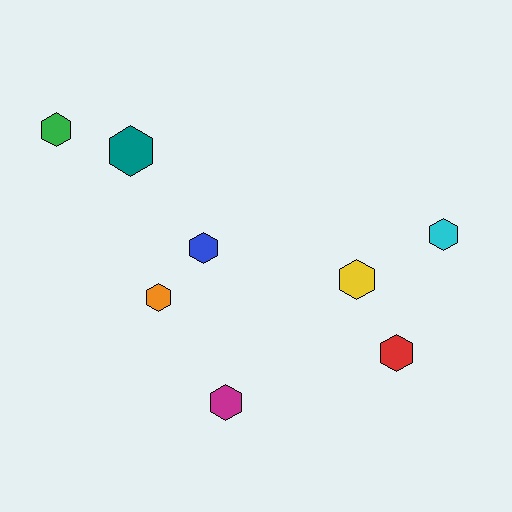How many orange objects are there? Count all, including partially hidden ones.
There is 1 orange object.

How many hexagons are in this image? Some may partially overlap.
There are 8 hexagons.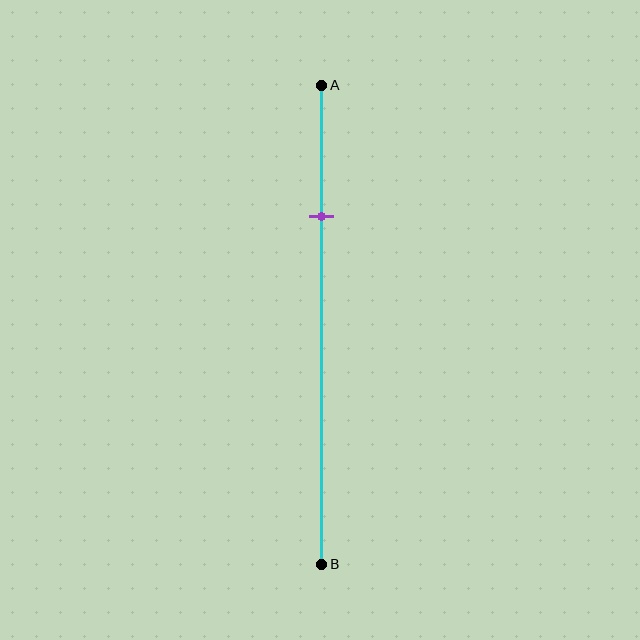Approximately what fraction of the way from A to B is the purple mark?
The purple mark is approximately 25% of the way from A to B.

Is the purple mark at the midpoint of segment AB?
No, the mark is at about 25% from A, not at the 50% midpoint.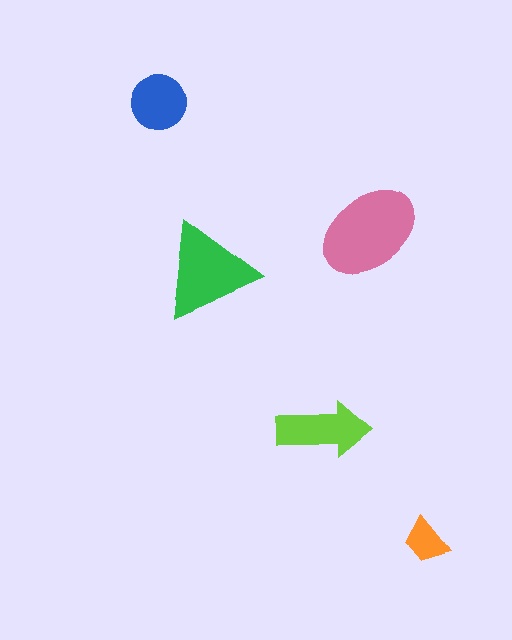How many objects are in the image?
There are 5 objects in the image.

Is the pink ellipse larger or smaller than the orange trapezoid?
Larger.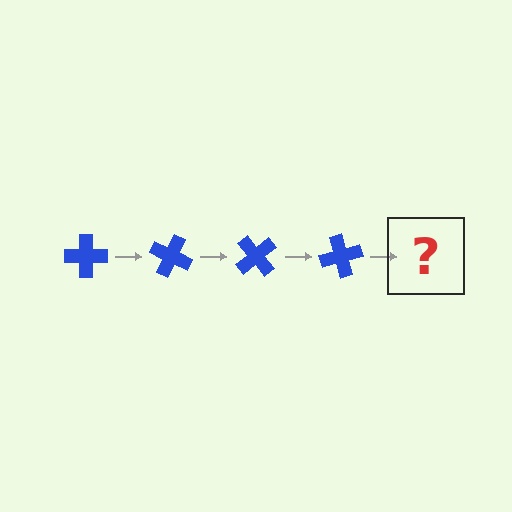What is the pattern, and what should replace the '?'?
The pattern is that the cross rotates 25 degrees each step. The '?' should be a blue cross rotated 100 degrees.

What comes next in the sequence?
The next element should be a blue cross rotated 100 degrees.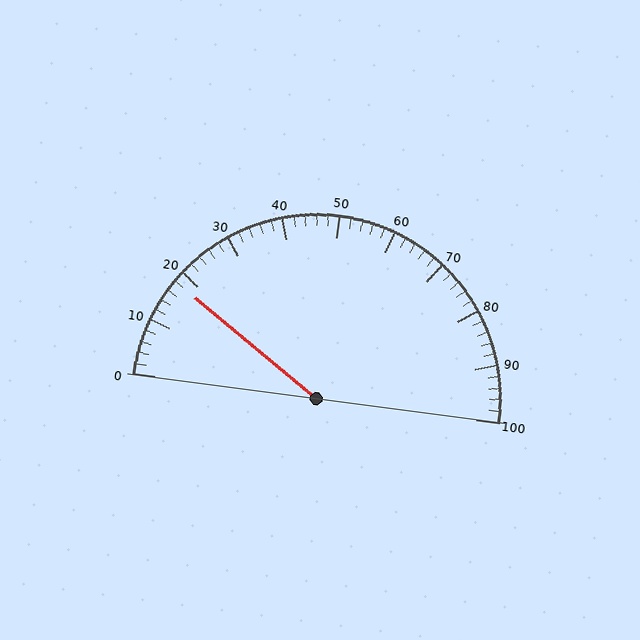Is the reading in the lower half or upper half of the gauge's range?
The reading is in the lower half of the range (0 to 100).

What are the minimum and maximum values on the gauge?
The gauge ranges from 0 to 100.